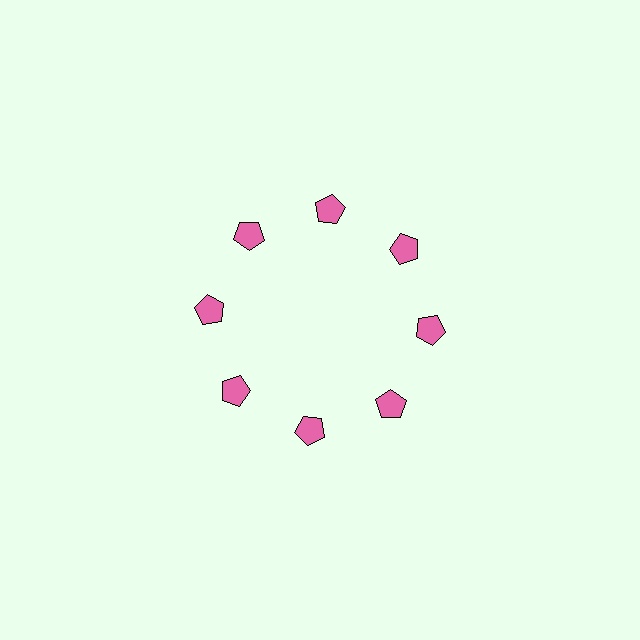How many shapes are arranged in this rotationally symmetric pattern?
There are 8 shapes, arranged in 8 groups of 1.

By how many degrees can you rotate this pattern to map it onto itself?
The pattern maps onto itself every 45 degrees of rotation.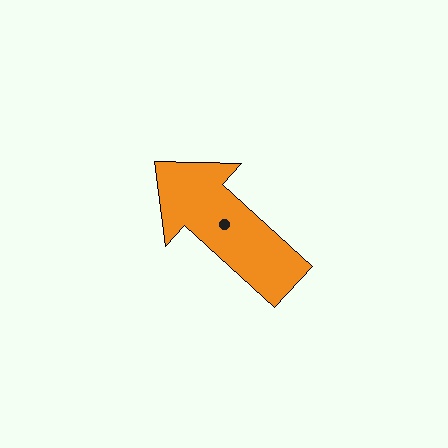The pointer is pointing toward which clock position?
Roughly 10 o'clock.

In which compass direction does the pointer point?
Northwest.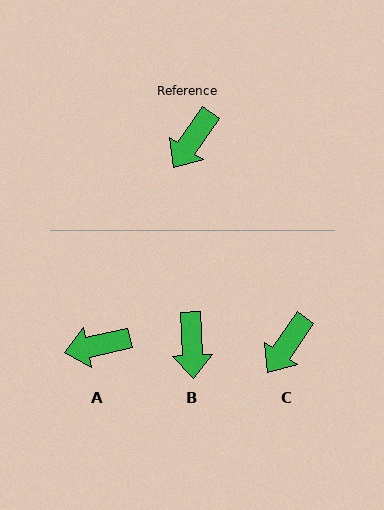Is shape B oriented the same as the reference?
No, it is off by about 37 degrees.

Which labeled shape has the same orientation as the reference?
C.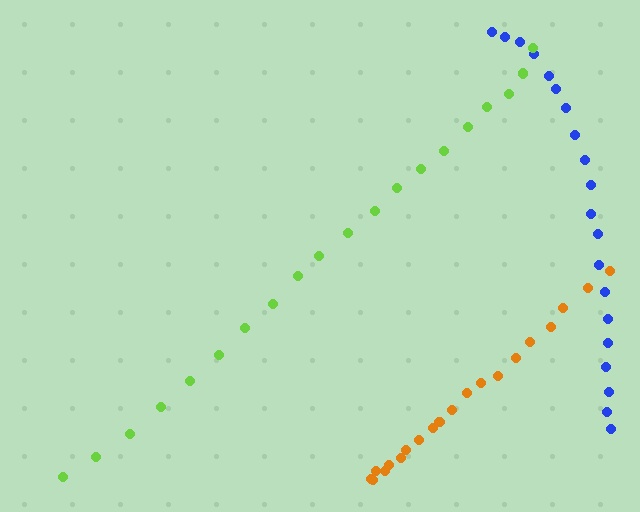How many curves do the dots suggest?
There are 3 distinct paths.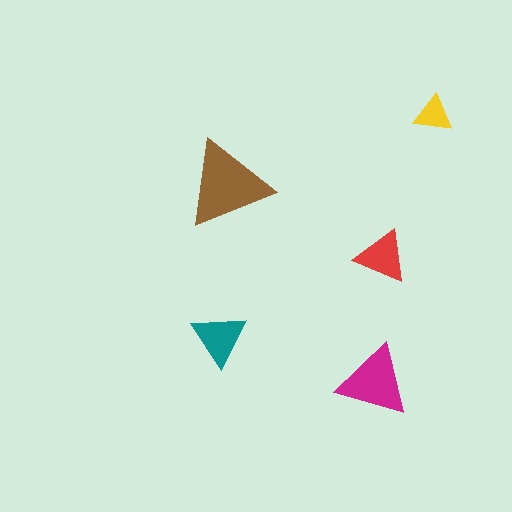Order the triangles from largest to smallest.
the brown one, the magenta one, the teal one, the red one, the yellow one.